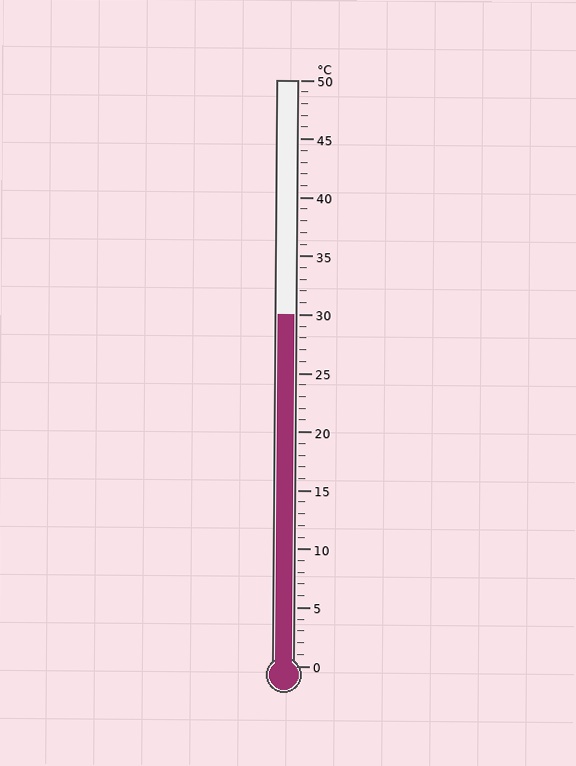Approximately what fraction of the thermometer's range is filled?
The thermometer is filled to approximately 60% of its range.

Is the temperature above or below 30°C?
The temperature is at 30°C.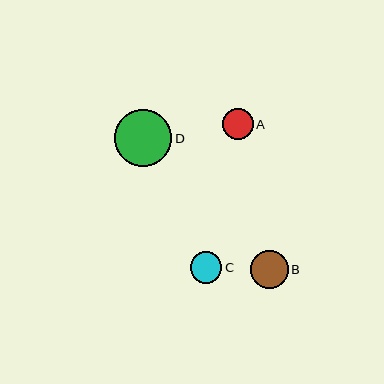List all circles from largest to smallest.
From largest to smallest: D, B, C, A.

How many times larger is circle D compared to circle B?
Circle D is approximately 1.5 times the size of circle B.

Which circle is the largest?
Circle D is the largest with a size of approximately 57 pixels.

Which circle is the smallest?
Circle A is the smallest with a size of approximately 31 pixels.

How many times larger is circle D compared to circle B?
Circle D is approximately 1.5 times the size of circle B.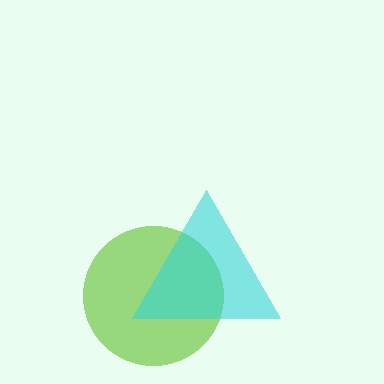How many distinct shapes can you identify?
There are 2 distinct shapes: a lime circle, a cyan triangle.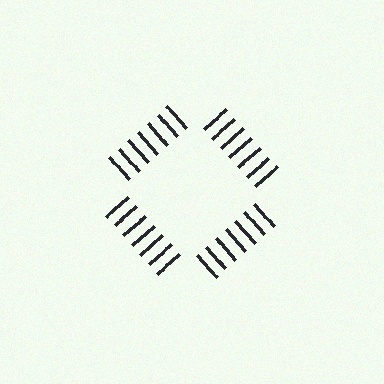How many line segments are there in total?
28 — 7 along each of the 4 edges.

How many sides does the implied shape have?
4 sides — the line-ends trace a square.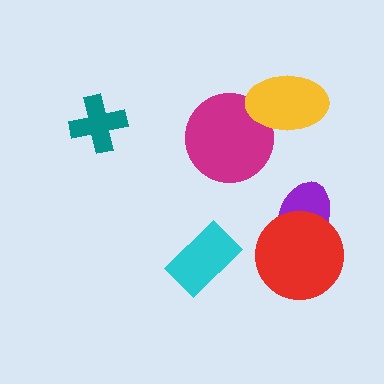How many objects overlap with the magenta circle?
1 object overlaps with the magenta circle.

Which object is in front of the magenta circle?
The yellow ellipse is in front of the magenta circle.